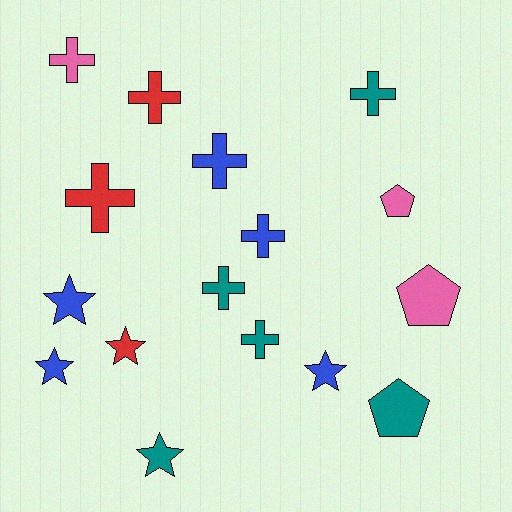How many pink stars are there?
There are no pink stars.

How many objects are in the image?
There are 16 objects.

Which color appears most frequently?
Blue, with 5 objects.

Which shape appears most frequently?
Cross, with 8 objects.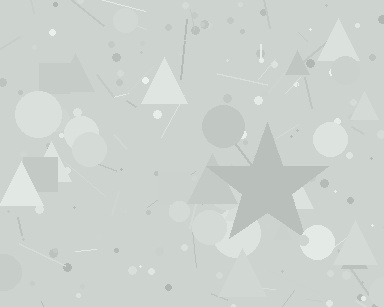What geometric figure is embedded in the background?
A star is embedded in the background.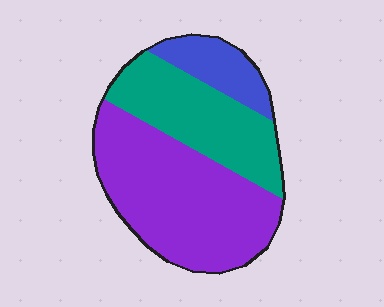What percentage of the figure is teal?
Teal takes up between a sixth and a third of the figure.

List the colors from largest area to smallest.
From largest to smallest: purple, teal, blue.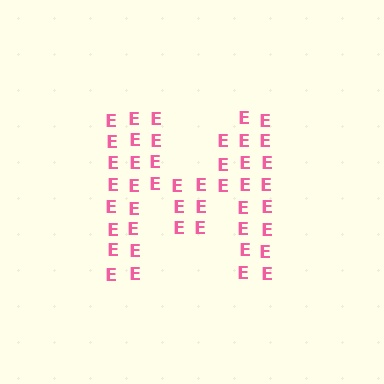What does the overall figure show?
The overall figure shows the letter M.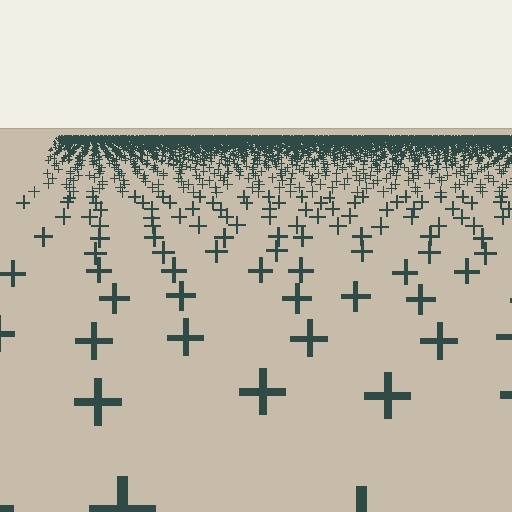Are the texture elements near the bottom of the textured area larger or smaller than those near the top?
Larger. Near the bottom, elements are closer to the viewer and appear at a bigger on-screen size.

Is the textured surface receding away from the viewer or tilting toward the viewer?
The surface is receding away from the viewer. Texture elements get smaller and denser toward the top.